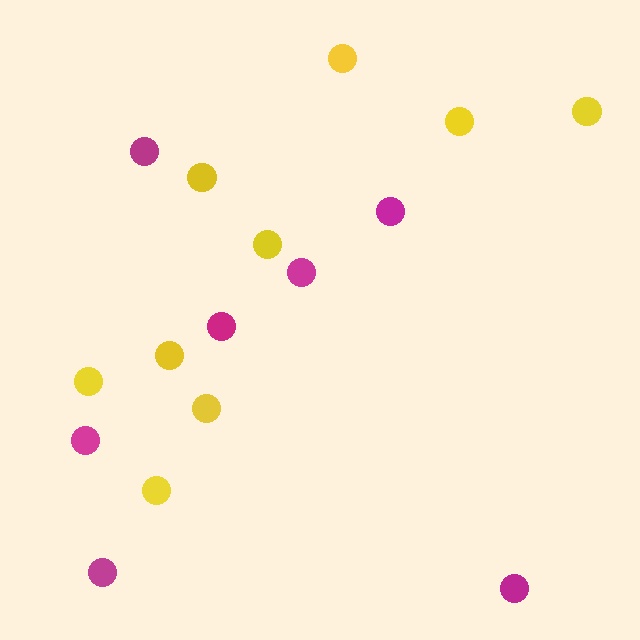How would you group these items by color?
There are 2 groups: one group of yellow circles (9) and one group of magenta circles (7).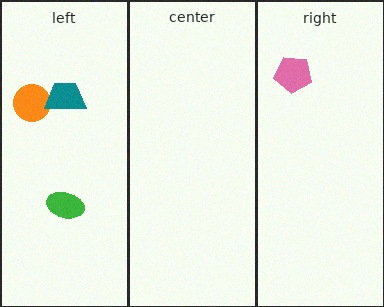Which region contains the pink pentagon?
The right region.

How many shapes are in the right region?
1.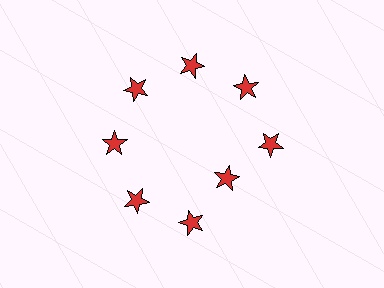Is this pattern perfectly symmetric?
No. The 8 red stars are arranged in a ring, but one element near the 4 o'clock position is pulled inward toward the center, breaking the 8-fold rotational symmetry.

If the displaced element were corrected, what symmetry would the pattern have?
It would have 8-fold rotational symmetry — the pattern would map onto itself every 45 degrees.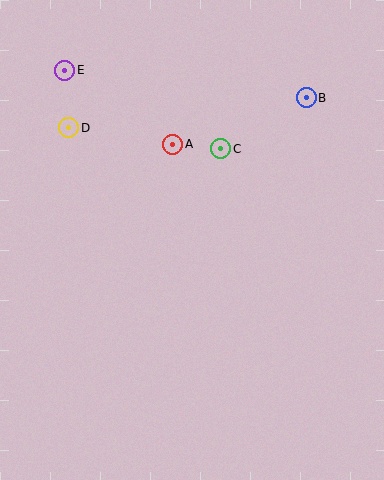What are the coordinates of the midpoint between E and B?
The midpoint between E and B is at (186, 84).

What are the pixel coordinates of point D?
Point D is at (69, 128).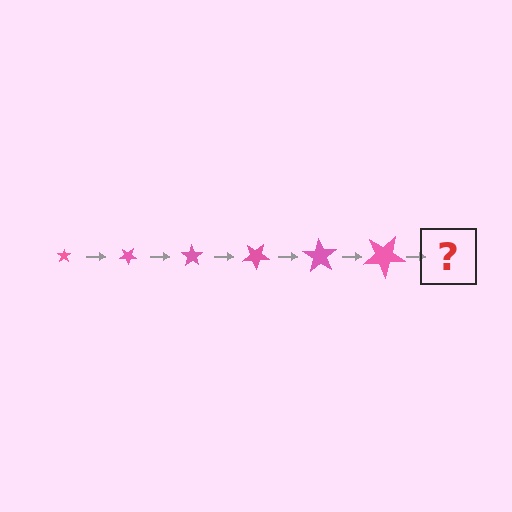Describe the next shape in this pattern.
It should be a star, larger than the previous one and rotated 210 degrees from the start.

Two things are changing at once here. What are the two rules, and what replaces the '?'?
The two rules are that the star grows larger each step and it rotates 35 degrees each step. The '?' should be a star, larger than the previous one and rotated 210 degrees from the start.